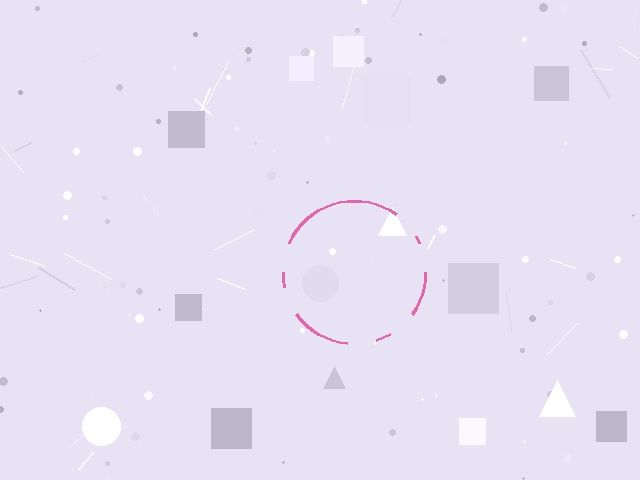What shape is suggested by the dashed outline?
The dashed outline suggests a circle.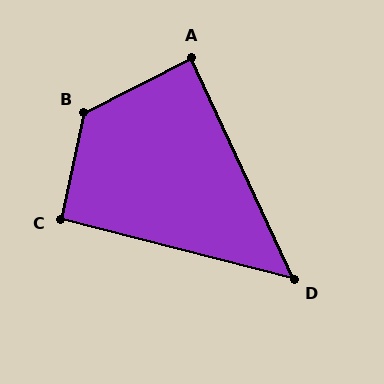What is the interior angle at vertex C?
Approximately 92 degrees (approximately right).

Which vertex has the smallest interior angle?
D, at approximately 51 degrees.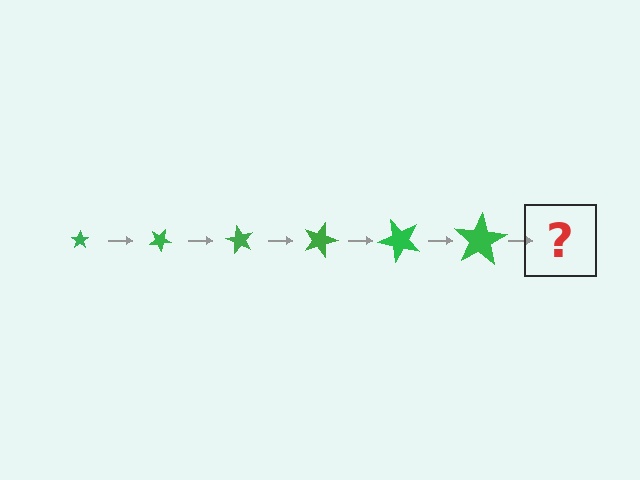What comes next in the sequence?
The next element should be a star, larger than the previous one and rotated 180 degrees from the start.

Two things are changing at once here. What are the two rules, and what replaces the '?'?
The two rules are that the star grows larger each step and it rotates 30 degrees each step. The '?' should be a star, larger than the previous one and rotated 180 degrees from the start.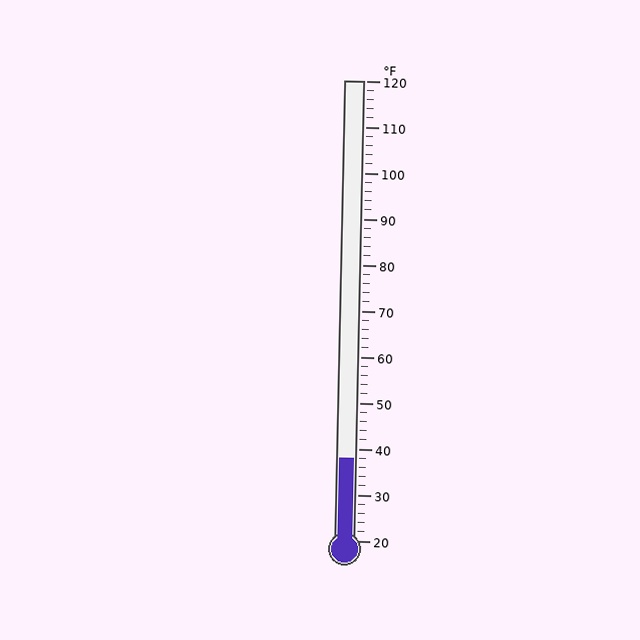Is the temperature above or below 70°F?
The temperature is below 70°F.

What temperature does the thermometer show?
The thermometer shows approximately 38°F.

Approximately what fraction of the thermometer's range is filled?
The thermometer is filled to approximately 20% of its range.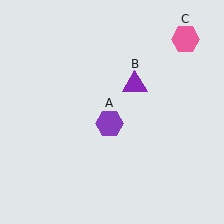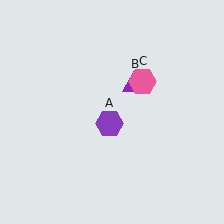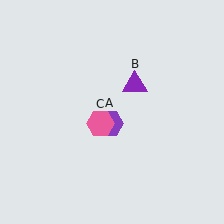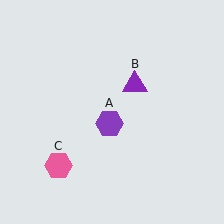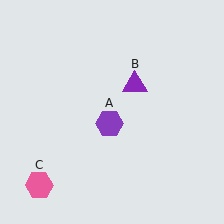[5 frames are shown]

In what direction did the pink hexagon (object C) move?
The pink hexagon (object C) moved down and to the left.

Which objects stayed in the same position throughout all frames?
Purple hexagon (object A) and purple triangle (object B) remained stationary.